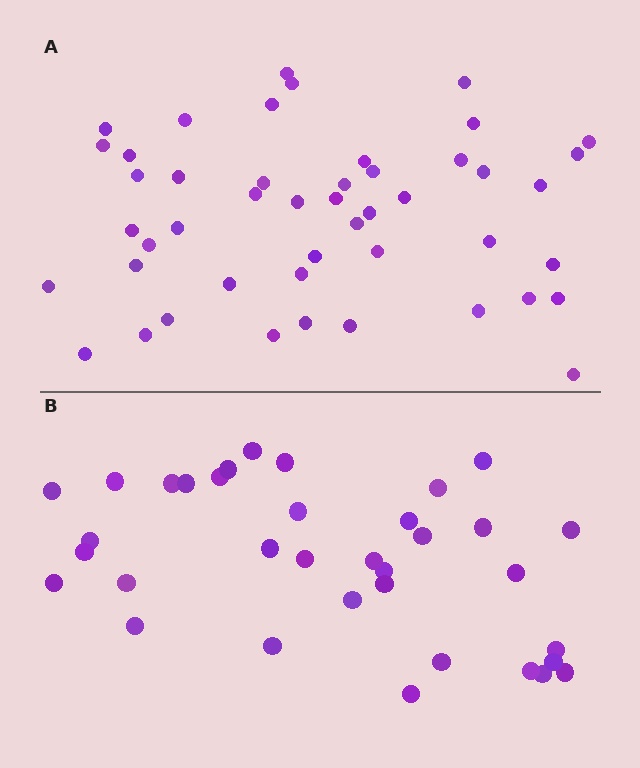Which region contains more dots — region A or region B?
Region A (the top region) has more dots.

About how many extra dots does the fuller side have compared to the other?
Region A has roughly 12 or so more dots than region B.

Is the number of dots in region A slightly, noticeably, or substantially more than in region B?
Region A has noticeably more, but not dramatically so. The ratio is roughly 1.3 to 1.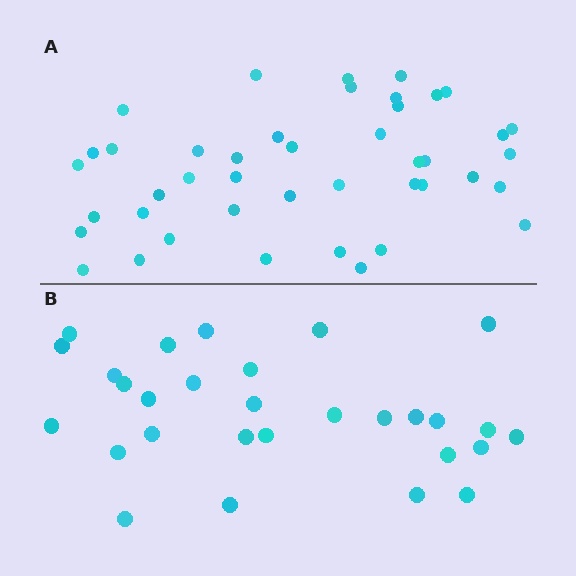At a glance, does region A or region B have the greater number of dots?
Region A (the top region) has more dots.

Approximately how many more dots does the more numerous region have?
Region A has approximately 15 more dots than region B.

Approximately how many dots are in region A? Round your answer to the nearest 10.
About 40 dots. (The exact count is 43, which rounds to 40.)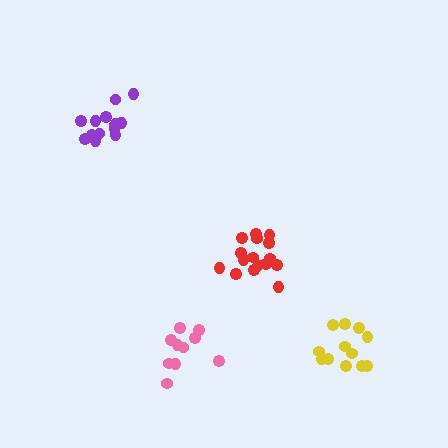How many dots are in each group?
Group 1: 14 dots, Group 2: 12 dots, Group 3: 16 dots, Group 4: 10 dots (52 total).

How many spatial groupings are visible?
There are 4 spatial groupings.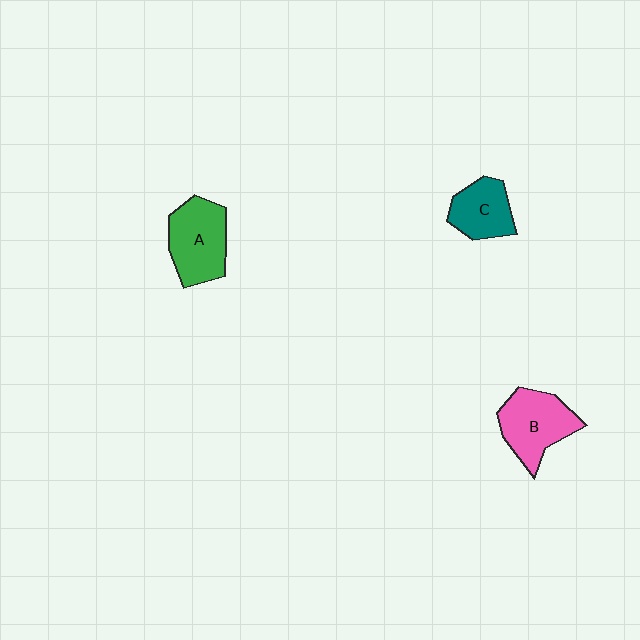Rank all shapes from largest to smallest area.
From largest to smallest: A (green), B (pink), C (teal).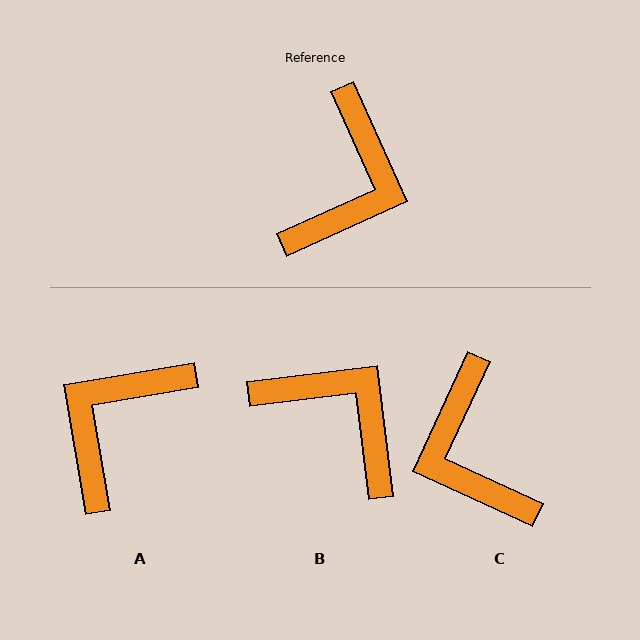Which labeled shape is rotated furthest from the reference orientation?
A, about 165 degrees away.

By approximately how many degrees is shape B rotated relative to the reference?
Approximately 73 degrees counter-clockwise.